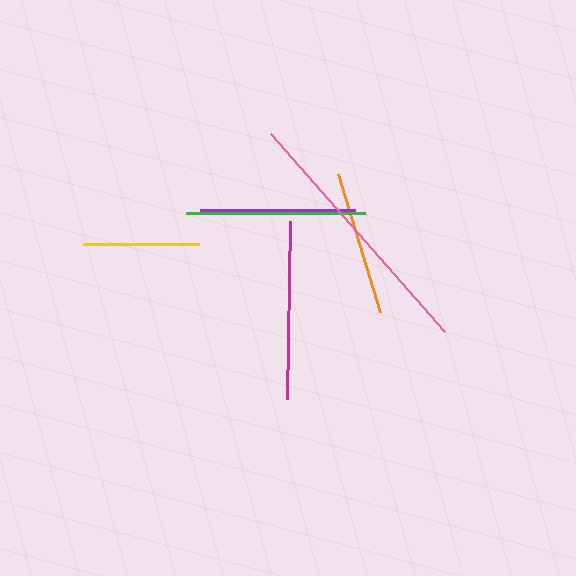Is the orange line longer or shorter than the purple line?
The purple line is longer than the orange line.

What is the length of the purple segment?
The purple segment is approximately 154 pixels long.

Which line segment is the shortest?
The yellow line is the shortest at approximately 116 pixels.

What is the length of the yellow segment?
The yellow segment is approximately 116 pixels long.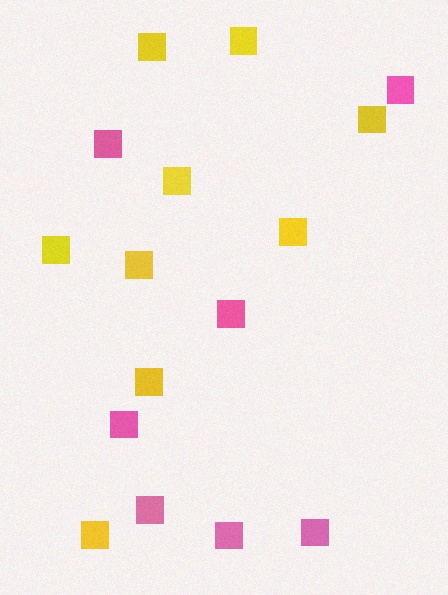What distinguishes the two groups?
There are 2 groups: one group of yellow squares (9) and one group of pink squares (7).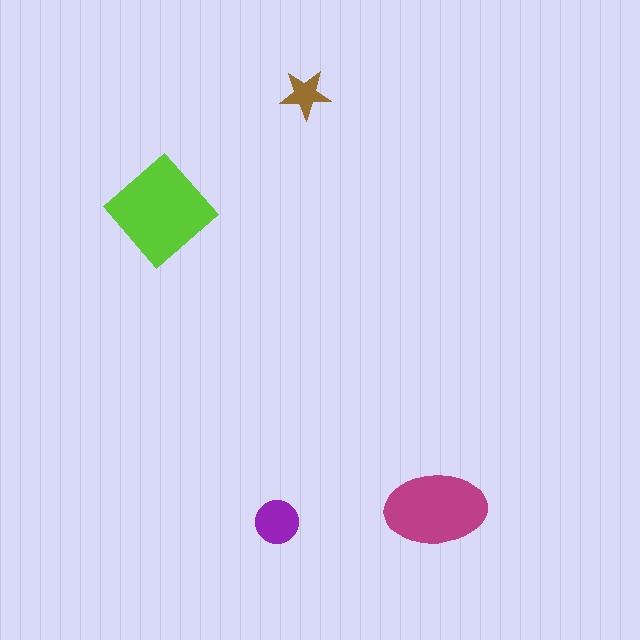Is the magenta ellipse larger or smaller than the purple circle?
Larger.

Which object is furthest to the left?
The lime diamond is leftmost.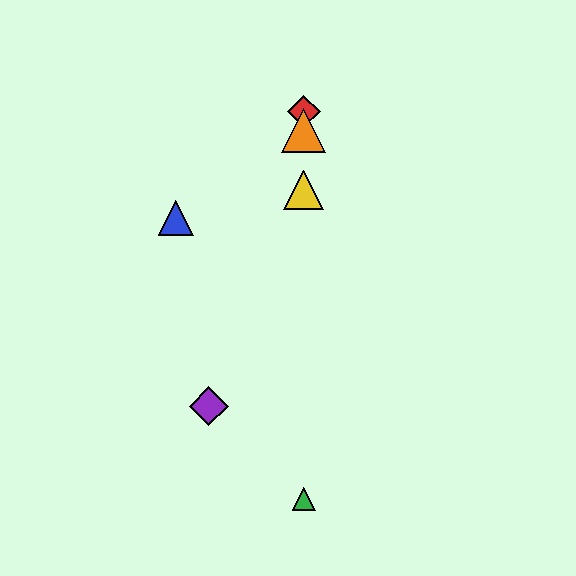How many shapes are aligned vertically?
4 shapes (the red diamond, the green triangle, the yellow triangle, the orange triangle) are aligned vertically.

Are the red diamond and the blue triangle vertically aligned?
No, the red diamond is at x≈304 and the blue triangle is at x≈176.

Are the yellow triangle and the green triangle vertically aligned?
Yes, both are at x≈304.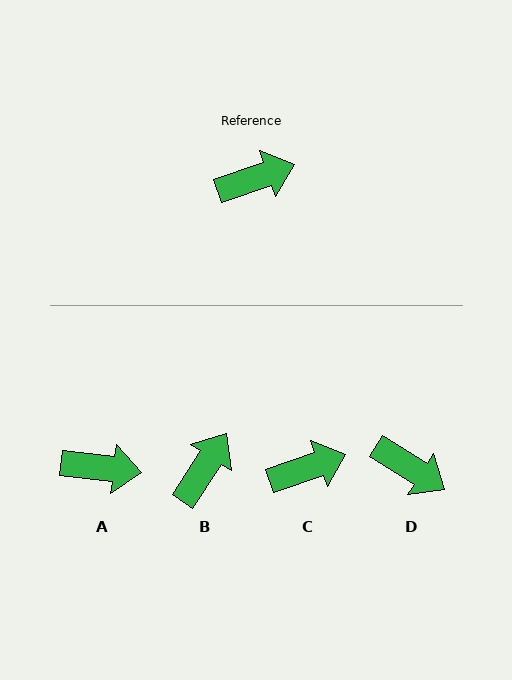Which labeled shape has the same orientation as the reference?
C.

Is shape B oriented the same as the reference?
No, it is off by about 38 degrees.